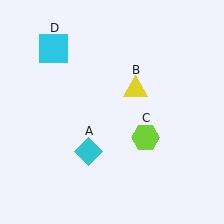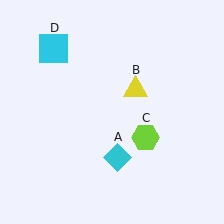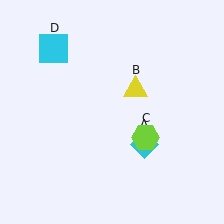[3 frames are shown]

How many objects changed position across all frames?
1 object changed position: cyan diamond (object A).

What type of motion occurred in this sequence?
The cyan diamond (object A) rotated counterclockwise around the center of the scene.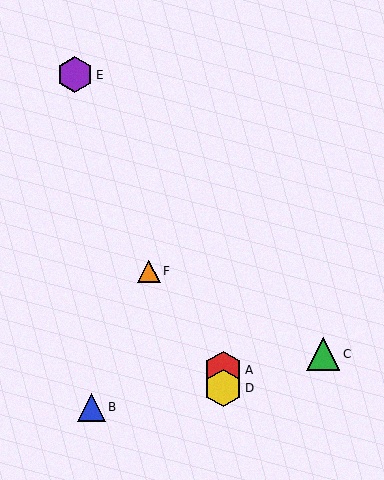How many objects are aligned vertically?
2 objects (A, D) are aligned vertically.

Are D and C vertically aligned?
No, D is at x≈223 and C is at x≈323.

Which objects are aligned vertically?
Objects A, D are aligned vertically.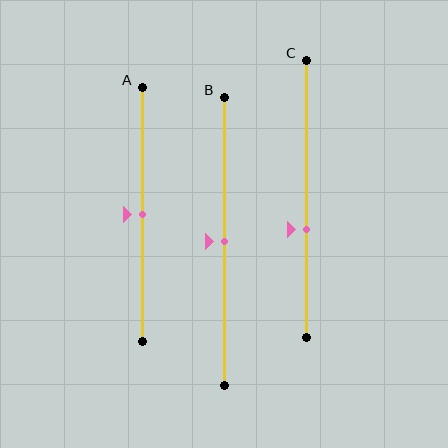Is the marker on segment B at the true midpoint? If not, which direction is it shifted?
Yes, the marker on segment B is at the true midpoint.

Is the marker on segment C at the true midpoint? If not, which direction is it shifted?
No, the marker on segment C is shifted downward by about 11% of the segment length.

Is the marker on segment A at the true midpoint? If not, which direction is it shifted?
Yes, the marker on segment A is at the true midpoint.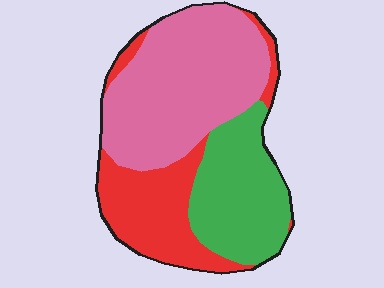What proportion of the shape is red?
Red takes up between a quarter and a half of the shape.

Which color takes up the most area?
Pink, at roughly 45%.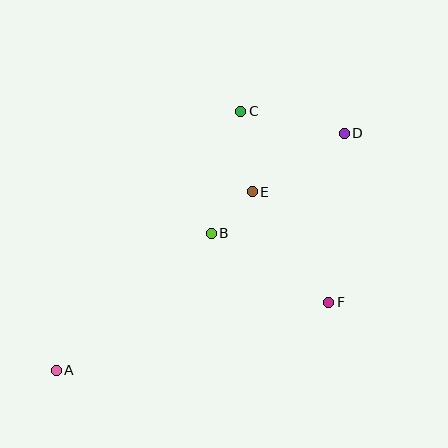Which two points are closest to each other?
Points B and E are closest to each other.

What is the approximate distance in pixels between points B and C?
The distance between B and C is approximately 126 pixels.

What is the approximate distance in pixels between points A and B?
The distance between A and B is approximately 207 pixels.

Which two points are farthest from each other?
Points A and D are farthest from each other.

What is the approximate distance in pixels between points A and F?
The distance between A and F is approximately 281 pixels.